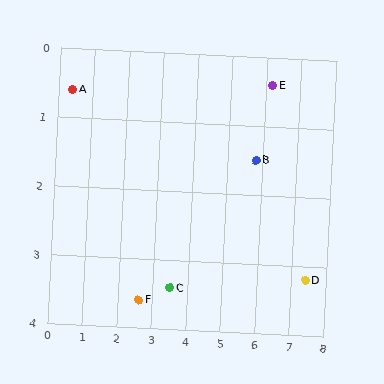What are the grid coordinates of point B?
Point B is at approximately (5.8, 1.5).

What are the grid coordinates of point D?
Point D is at approximately (7.4, 3.2).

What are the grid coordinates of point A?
Point A is at approximately (0.4, 0.6).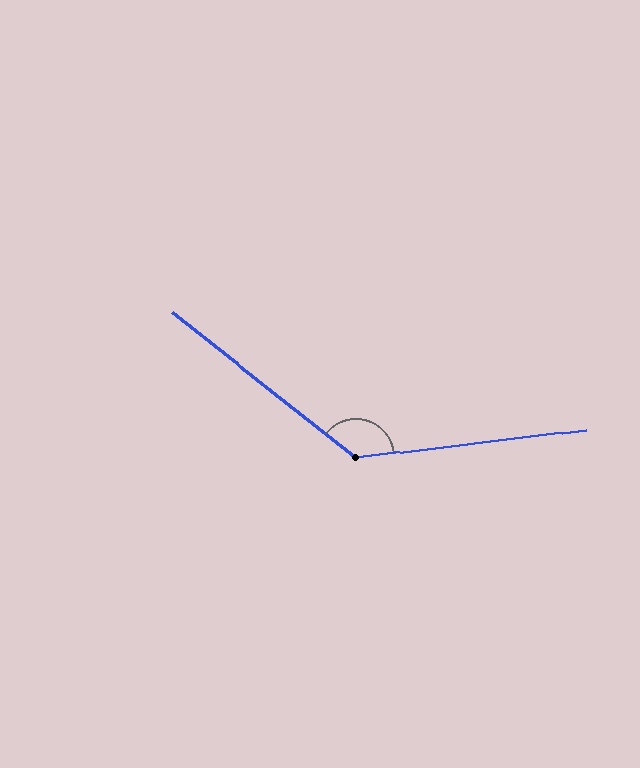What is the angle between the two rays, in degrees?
Approximately 135 degrees.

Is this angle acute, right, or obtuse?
It is obtuse.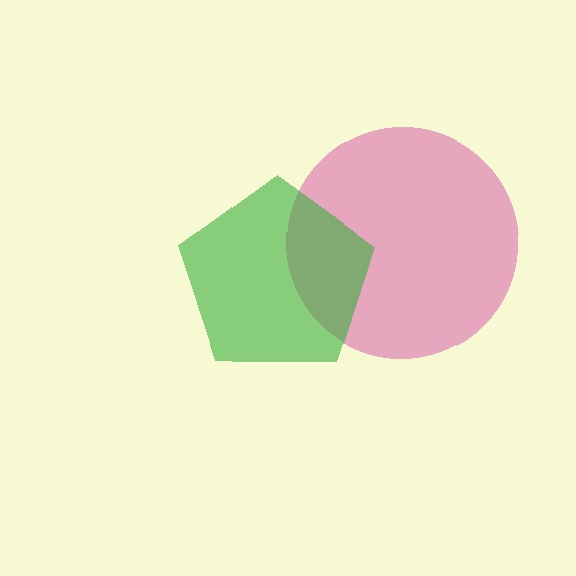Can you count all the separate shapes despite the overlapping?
Yes, there are 2 separate shapes.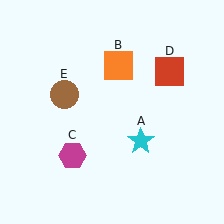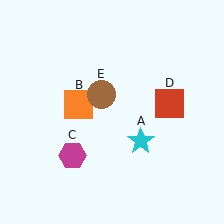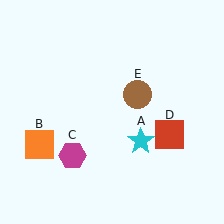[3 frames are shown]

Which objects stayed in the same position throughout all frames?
Cyan star (object A) and magenta hexagon (object C) remained stationary.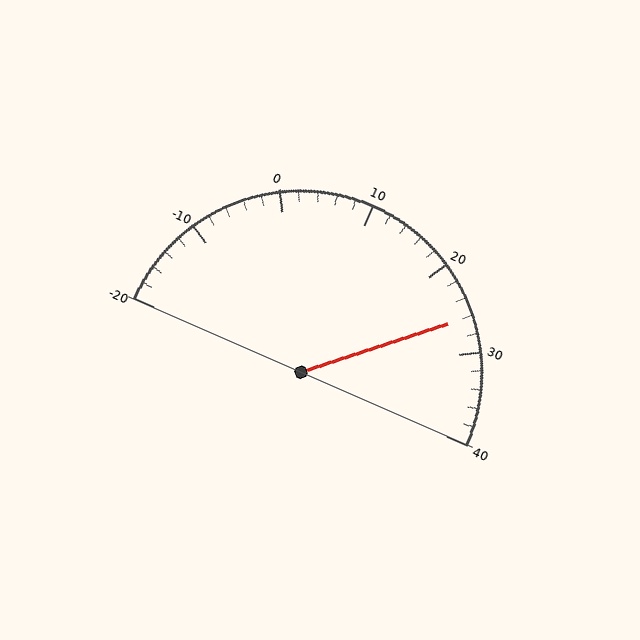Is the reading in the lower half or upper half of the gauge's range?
The reading is in the upper half of the range (-20 to 40).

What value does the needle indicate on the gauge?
The needle indicates approximately 26.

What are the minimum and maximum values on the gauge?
The gauge ranges from -20 to 40.